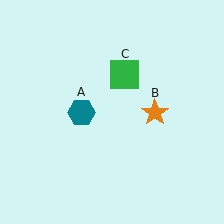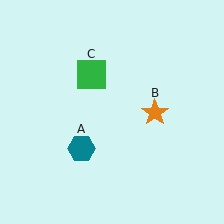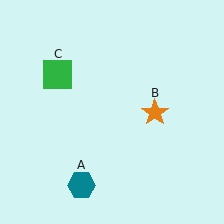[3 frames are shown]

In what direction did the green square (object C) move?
The green square (object C) moved left.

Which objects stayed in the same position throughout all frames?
Orange star (object B) remained stationary.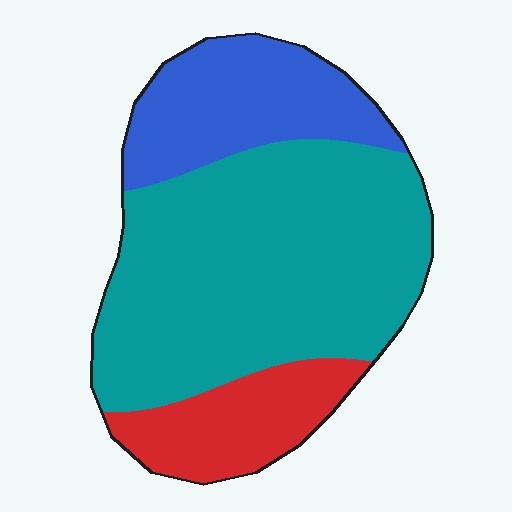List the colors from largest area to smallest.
From largest to smallest: teal, blue, red.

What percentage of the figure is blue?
Blue covers 23% of the figure.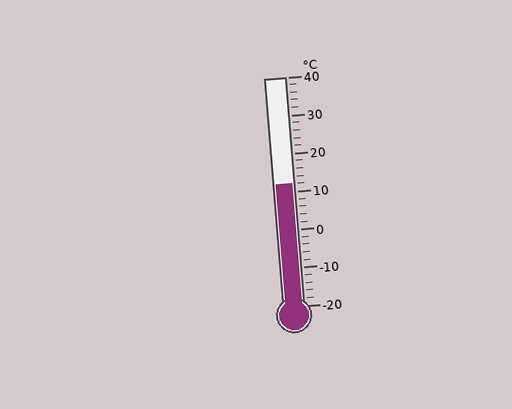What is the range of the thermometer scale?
The thermometer scale ranges from -20°C to 40°C.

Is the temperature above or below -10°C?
The temperature is above -10°C.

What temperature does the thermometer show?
The thermometer shows approximately 12°C.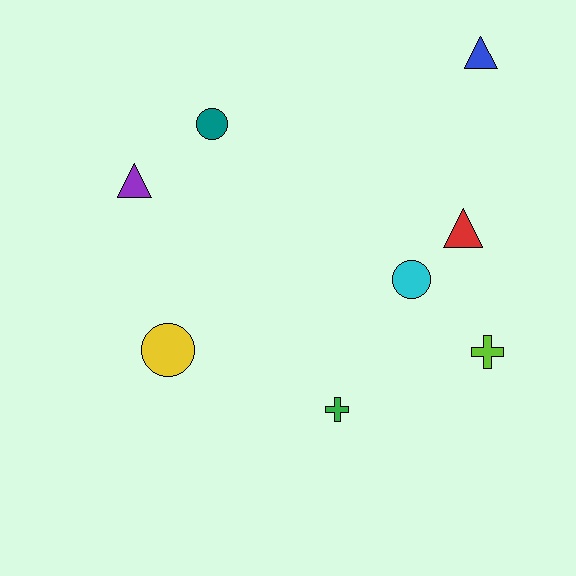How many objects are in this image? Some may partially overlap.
There are 8 objects.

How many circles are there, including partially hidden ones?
There are 3 circles.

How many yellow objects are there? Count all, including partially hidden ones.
There is 1 yellow object.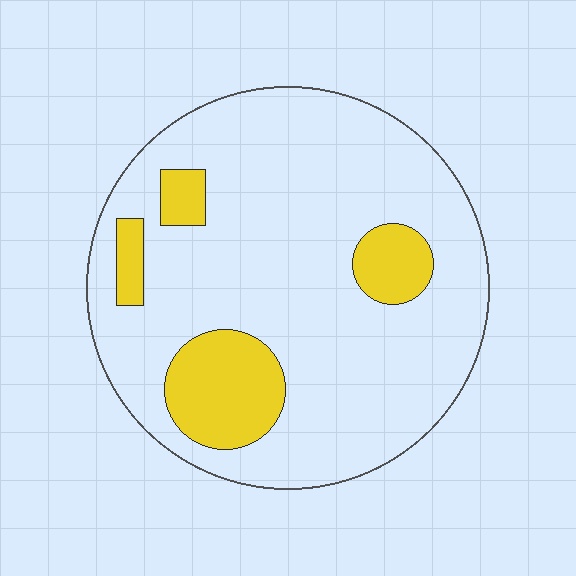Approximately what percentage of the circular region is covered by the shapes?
Approximately 15%.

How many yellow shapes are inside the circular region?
4.